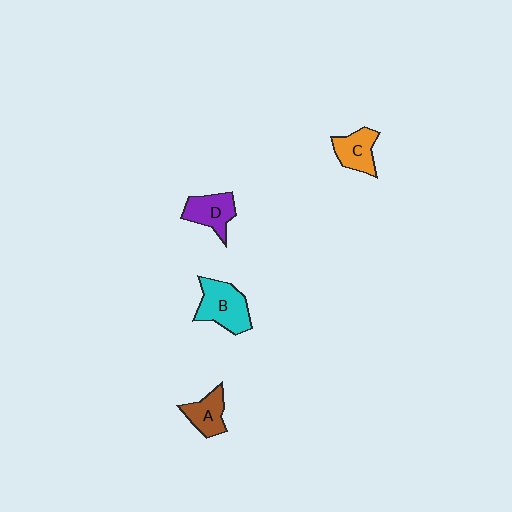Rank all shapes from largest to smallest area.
From largest to smallest: B (cyan), D (purple), C (orange), A (brown).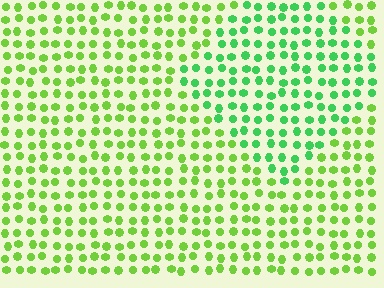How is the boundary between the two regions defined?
The boundary is defined purely by a slight shift in hue (about 34 degrees). Spacing, size, and orientation are identical on both sides.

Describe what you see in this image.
The image is filled with small lime elements in a uniform arrangement. A diamond-shaped region is visible where the elements are tinted to a slightly different hue, forming a subtle color boundary.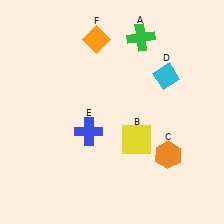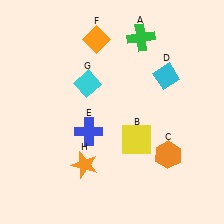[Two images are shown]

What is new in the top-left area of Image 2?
A cyan diamond (G) was added in the top-left area of Image 2.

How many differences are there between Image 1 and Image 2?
There are 2 differences between the two images.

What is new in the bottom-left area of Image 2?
An orange star (H) was added in the bottom-left area of Image 2.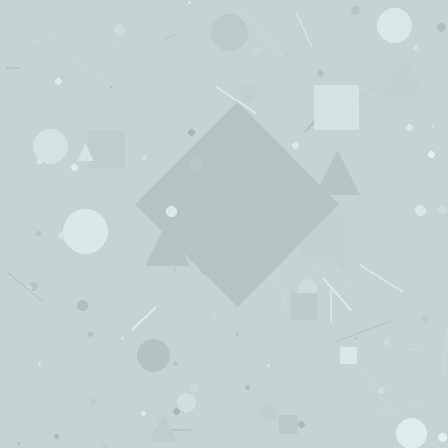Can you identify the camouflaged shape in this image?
The camouflaged shape is a diamond.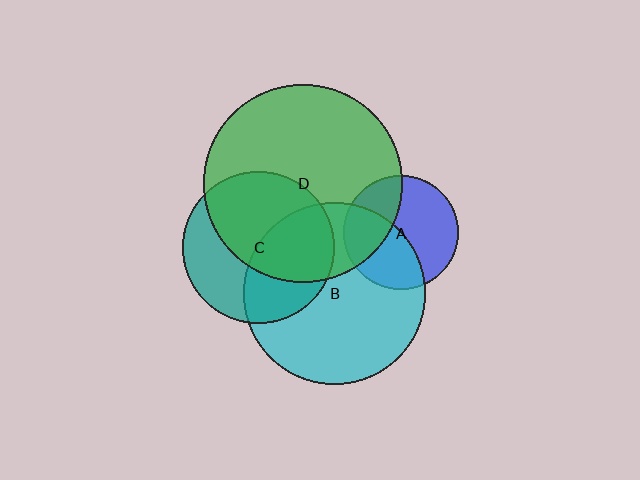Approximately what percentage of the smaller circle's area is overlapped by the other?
Approximately 30%.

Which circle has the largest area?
Circle D (green).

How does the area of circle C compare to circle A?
Approximately 1.8 times.